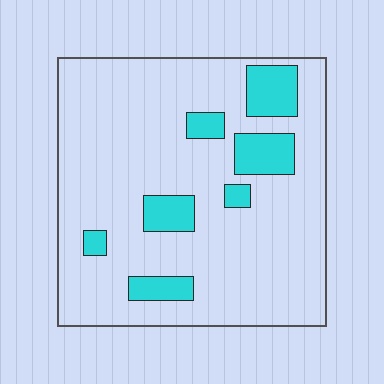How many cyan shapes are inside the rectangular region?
7.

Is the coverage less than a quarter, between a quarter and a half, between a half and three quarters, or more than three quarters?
Less than a quarter.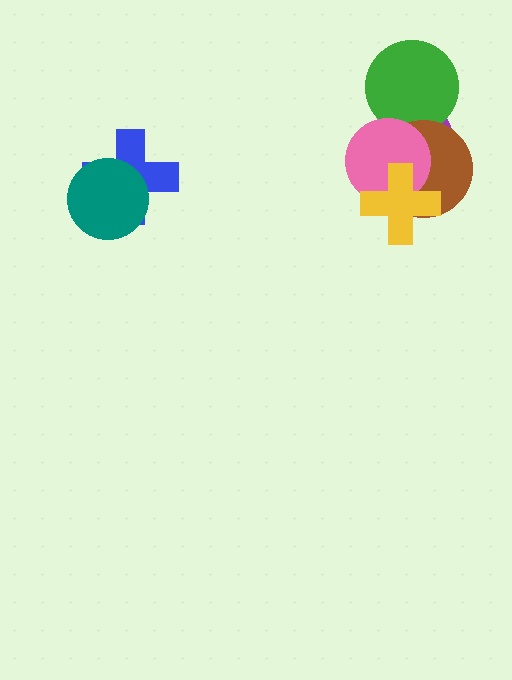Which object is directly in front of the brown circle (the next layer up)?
The pink circle is directly in front of the brown circle.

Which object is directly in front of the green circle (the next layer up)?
The brown circle is directly in front of the green circle.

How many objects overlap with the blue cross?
1 object overlaps with the blue cross.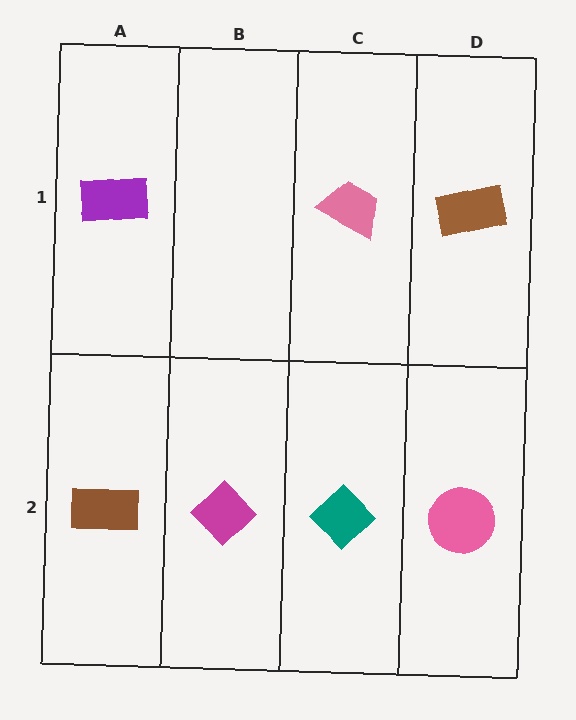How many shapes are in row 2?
4 shapes.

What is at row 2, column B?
A magenta diamond.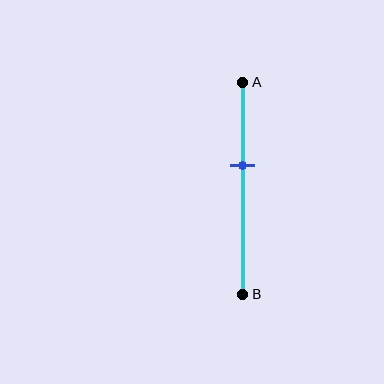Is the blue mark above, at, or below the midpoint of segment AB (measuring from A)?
The blue mark is above the midpoint of segment AB.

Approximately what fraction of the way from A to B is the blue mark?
The blue mark is approximately 40% of the way from A to B.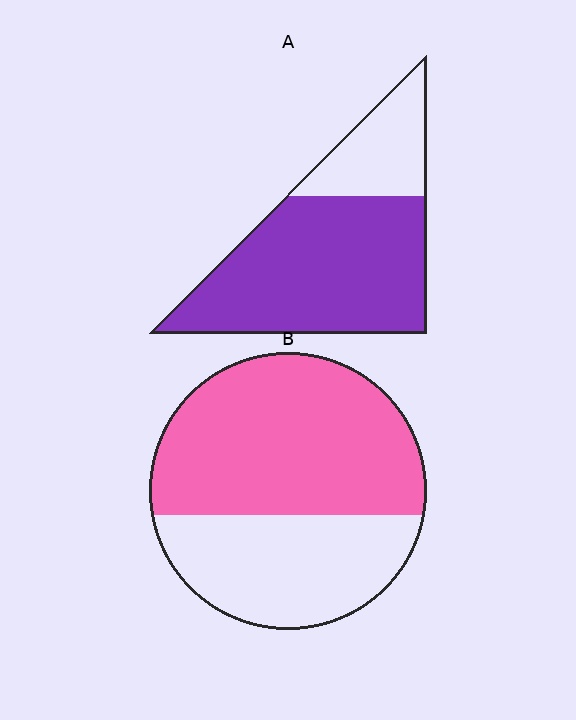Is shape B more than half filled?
Yes.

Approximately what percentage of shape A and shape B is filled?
A is approximately 75% and B is approximately 60%.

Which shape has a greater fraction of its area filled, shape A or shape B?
Shape A.